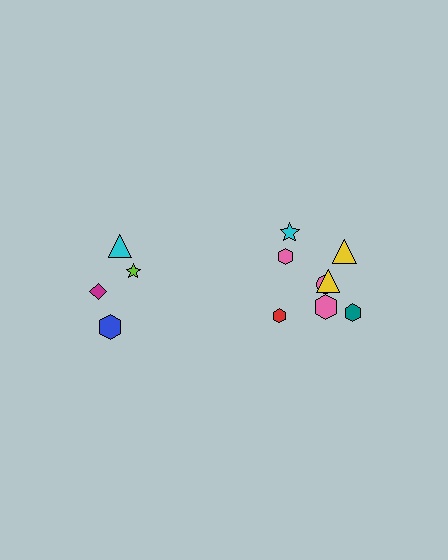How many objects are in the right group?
There are 8 objects.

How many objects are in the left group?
There are 4 objects.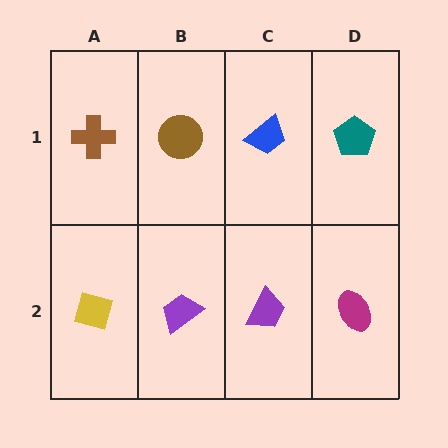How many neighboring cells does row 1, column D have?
2.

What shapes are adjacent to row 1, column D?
A magenta ellipse (row 2, column D), a blue trapezoid (row 1, column C).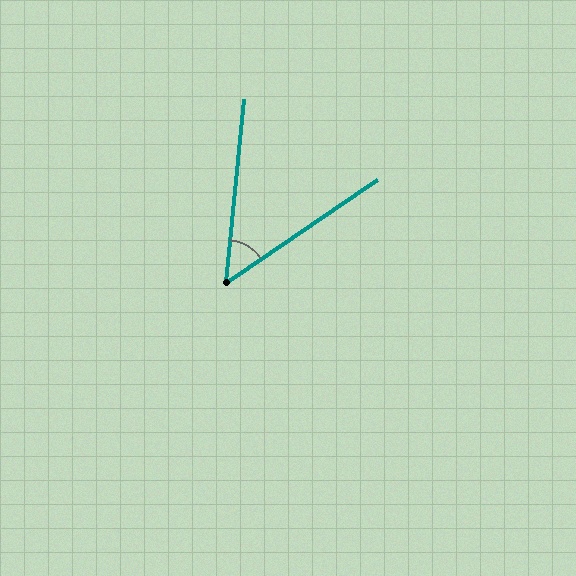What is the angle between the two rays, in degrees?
Approximately 50 degrees.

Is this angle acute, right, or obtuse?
It is acute.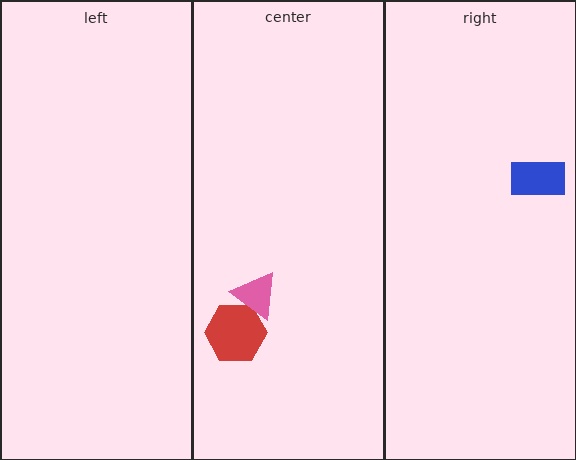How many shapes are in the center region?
2.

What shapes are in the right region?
The blue rectangle.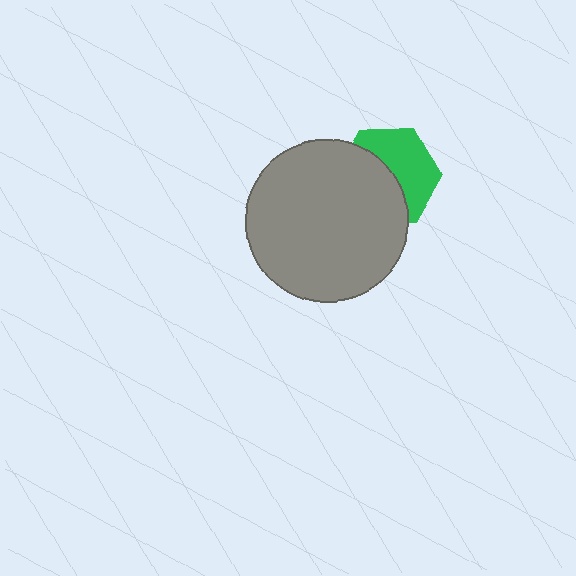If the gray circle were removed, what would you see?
You would see the complete green hexagon.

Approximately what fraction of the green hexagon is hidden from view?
Roughly 51% of the green hexagon is hidden behind the gray circle.